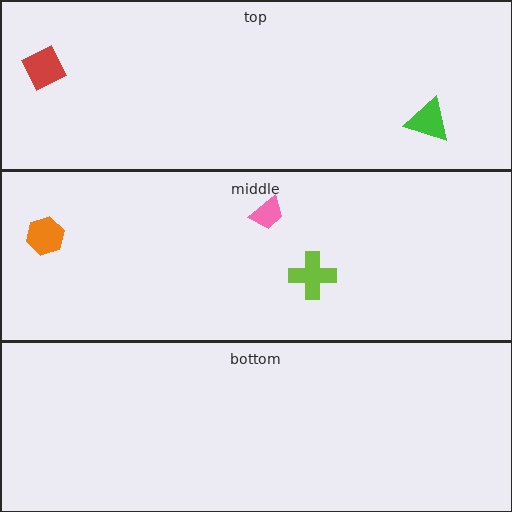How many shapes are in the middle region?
3.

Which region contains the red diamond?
The top region.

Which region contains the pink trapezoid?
The middle region.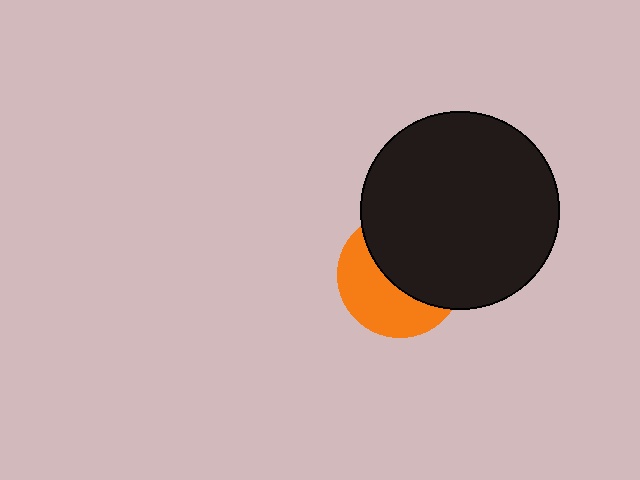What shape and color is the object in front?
The object in front is a black circle.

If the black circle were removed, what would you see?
You would see the complete orange circle.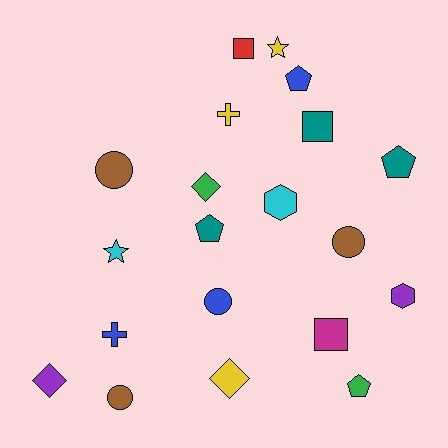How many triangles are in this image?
There are no triangles.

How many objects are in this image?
There are 20 objects.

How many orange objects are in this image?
There are no orange objects.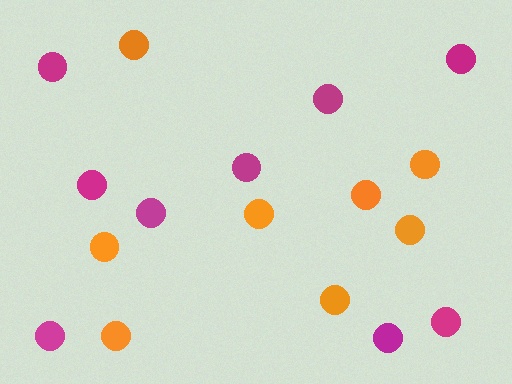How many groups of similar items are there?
There are 2 groups: one group of magenta circles (9) and one group of orange circles (8).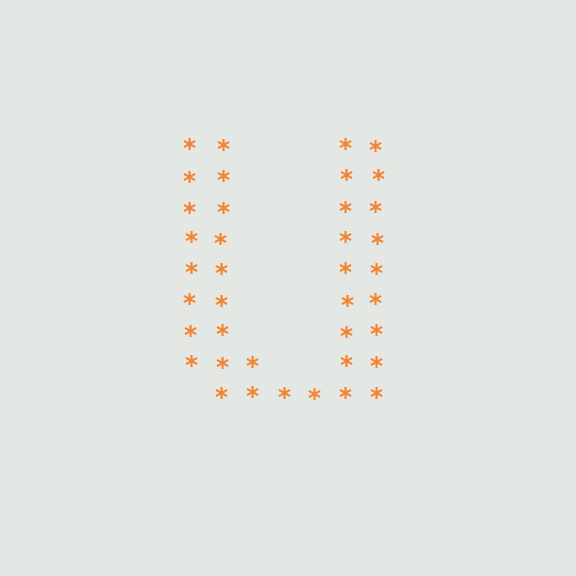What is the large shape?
The large shape is the letter U.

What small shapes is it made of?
It is made of small asterisks.